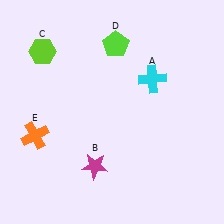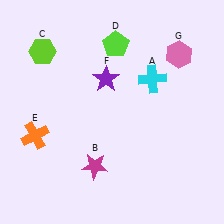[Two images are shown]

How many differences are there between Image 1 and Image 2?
There are 2 differences between the two images.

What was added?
A purple star (F), a pink hexagon (G) were added in Image 2.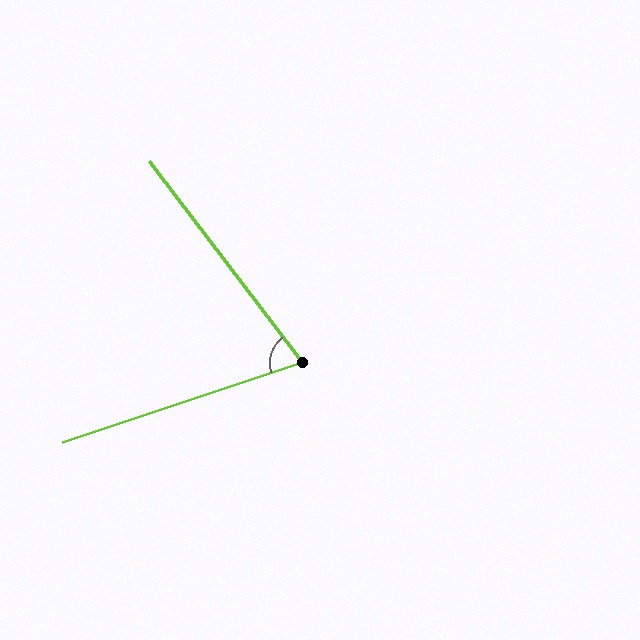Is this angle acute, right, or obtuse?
It is acute.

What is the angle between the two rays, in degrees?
Approximately 71 degrees.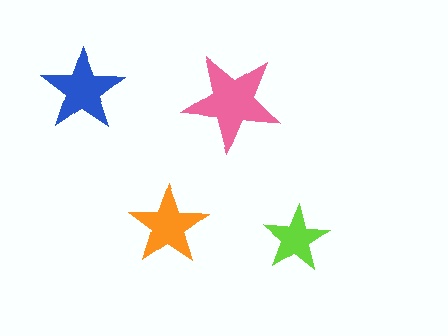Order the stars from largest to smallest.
the pink one, the blue one, the orange one, the lime one.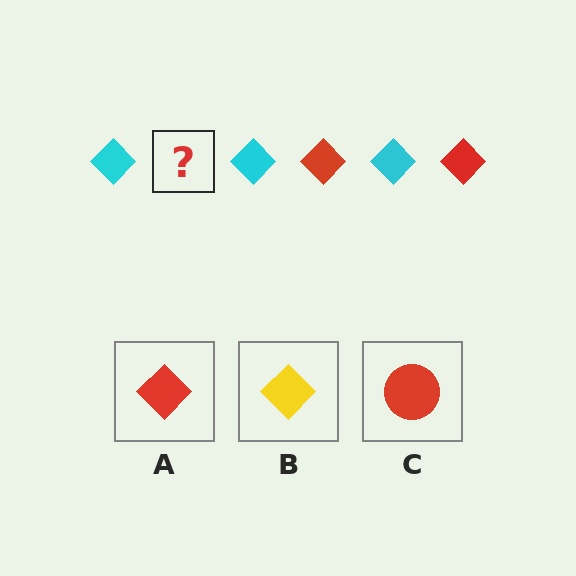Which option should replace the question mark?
Option A.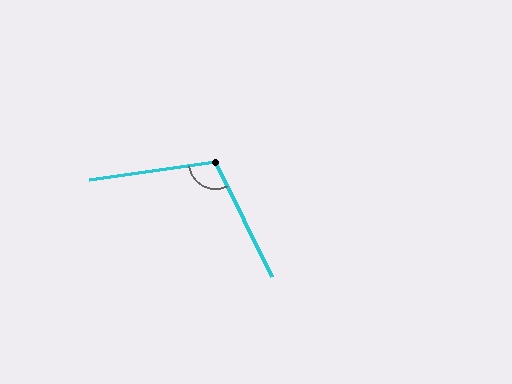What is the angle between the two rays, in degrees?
Approximately 108 degrees.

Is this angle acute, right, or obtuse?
It is obtuse.